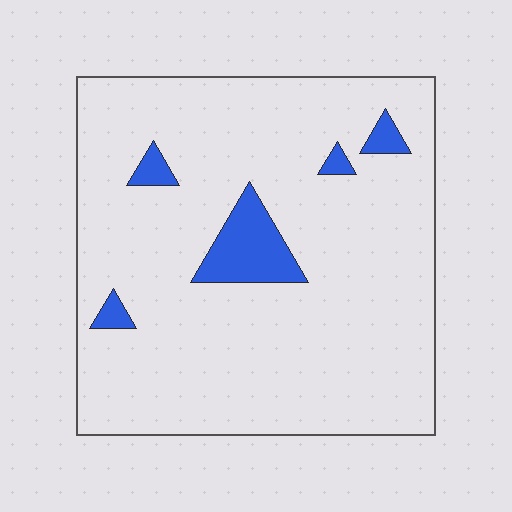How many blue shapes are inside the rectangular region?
5.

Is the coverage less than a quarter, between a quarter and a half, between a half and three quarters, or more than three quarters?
Less than a quarter.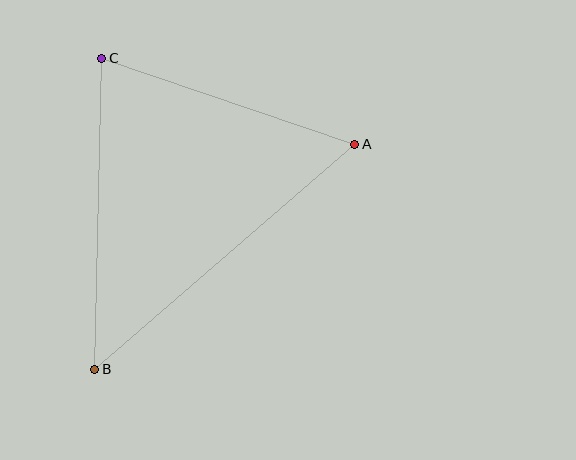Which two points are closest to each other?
Points A and C are closest to each other.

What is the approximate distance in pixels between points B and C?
The distance between B and C is approximately 311 pixels.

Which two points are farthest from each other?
Points A and B are farthest from each other.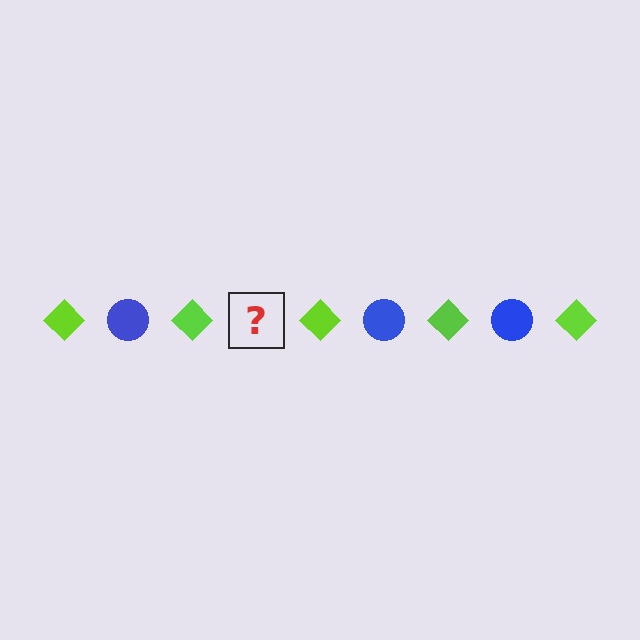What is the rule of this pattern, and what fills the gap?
The rule is that the pattern alternates between lime diamond and blue circle. The gap should be filled with a blue circle.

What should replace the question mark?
The question mark should be replaced with a blue circle.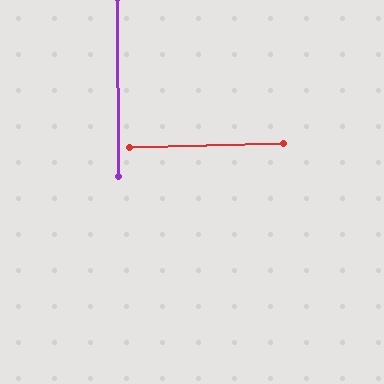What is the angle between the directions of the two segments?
Approximately 89 degrees.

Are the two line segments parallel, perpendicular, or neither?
Perpendicular — they meet at approximately 89°.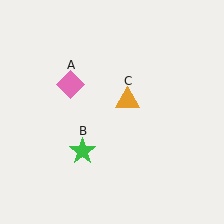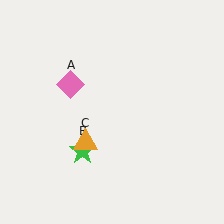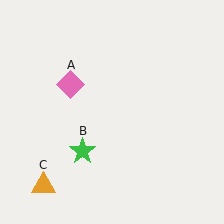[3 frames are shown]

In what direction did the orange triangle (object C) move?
The orange triangle (object C) moved down and to the left.